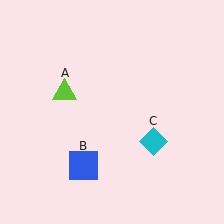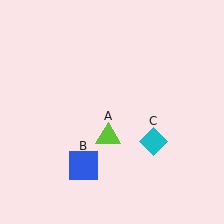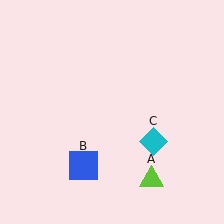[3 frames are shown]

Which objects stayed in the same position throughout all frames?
Blue square (object B) and cyan diamond (object C) remained stationary.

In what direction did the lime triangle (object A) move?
The lime triangle (object A) moved down and to the right.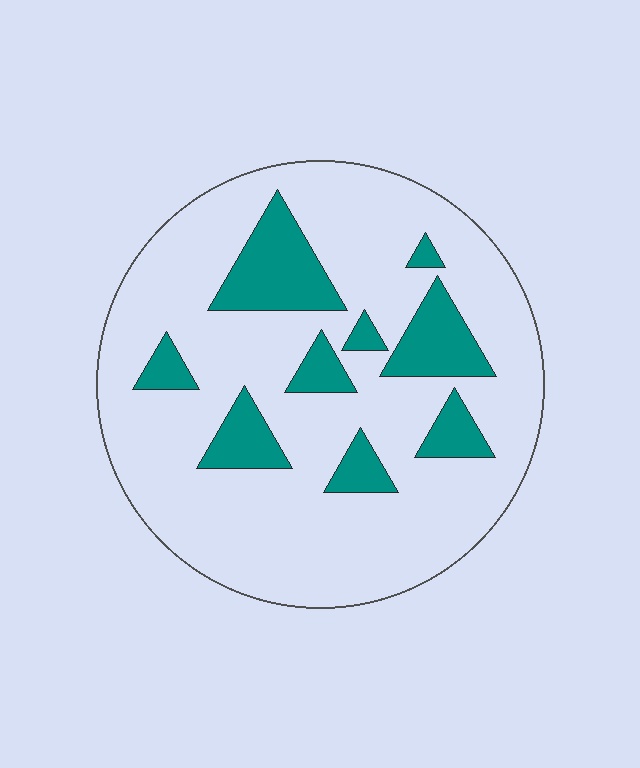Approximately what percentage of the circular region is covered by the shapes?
Approximately 20%.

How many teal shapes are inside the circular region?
9.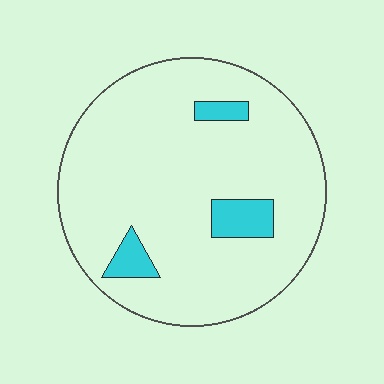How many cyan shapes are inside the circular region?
3.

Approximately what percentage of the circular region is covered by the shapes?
Approximately 10%.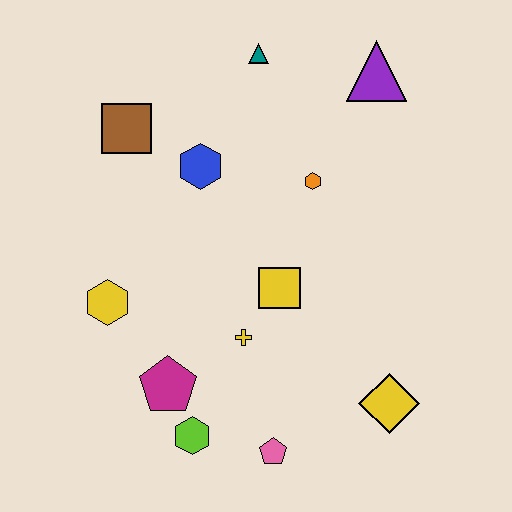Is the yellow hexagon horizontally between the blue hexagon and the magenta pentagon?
No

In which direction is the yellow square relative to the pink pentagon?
The yellow square is above the pink pentagon.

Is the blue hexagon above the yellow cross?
Yes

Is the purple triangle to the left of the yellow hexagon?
No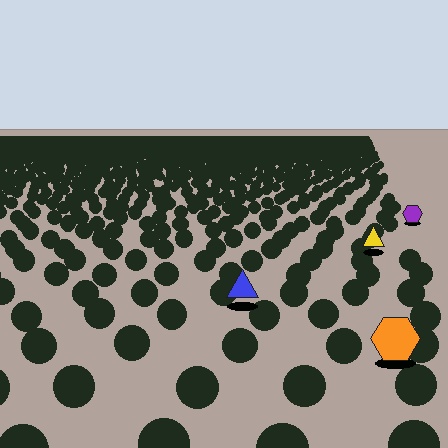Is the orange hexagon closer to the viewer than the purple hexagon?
Yes. The orange hexagon is closer — you can tell from the texture gradient: the ground texture is coarser near it.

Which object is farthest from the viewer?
The purple hexagon is farthest from the viewer. It appears smaller and the ground texture around it is denser.